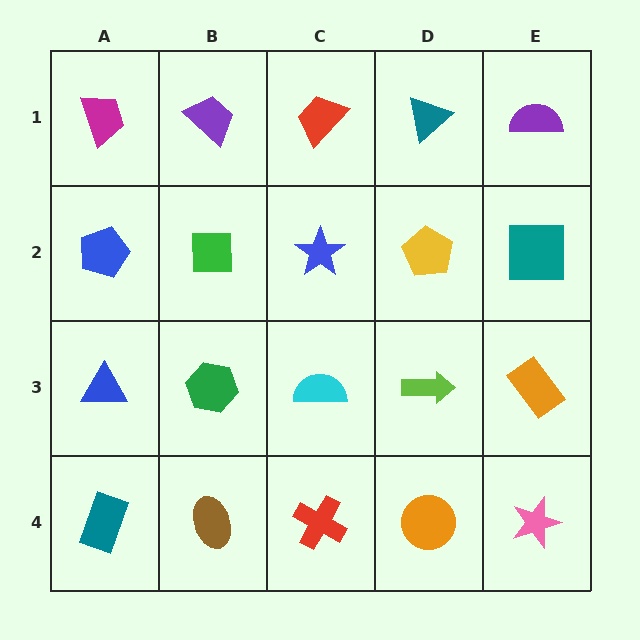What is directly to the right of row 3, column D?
An orange rectangle.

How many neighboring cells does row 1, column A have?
2.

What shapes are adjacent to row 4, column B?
A green hexagon (row 3, column B), a teal rectangle (row 4, column A), a red cross (row 4, column C).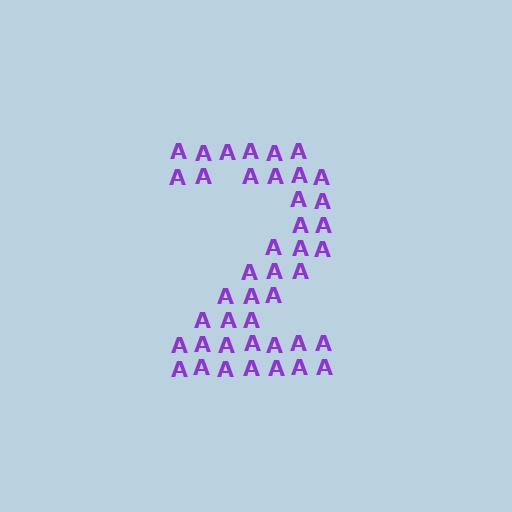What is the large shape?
The large shape is the digit 2.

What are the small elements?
The small elements are letter A's.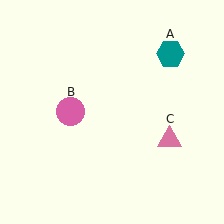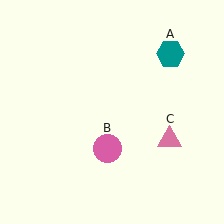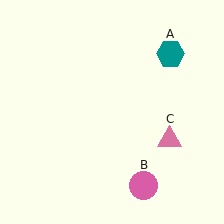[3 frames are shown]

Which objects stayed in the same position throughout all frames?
Teal hexagon (object A) and pink triangle (object C) remained stationary.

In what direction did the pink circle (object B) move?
The pink circle (object B) moved down and to the right.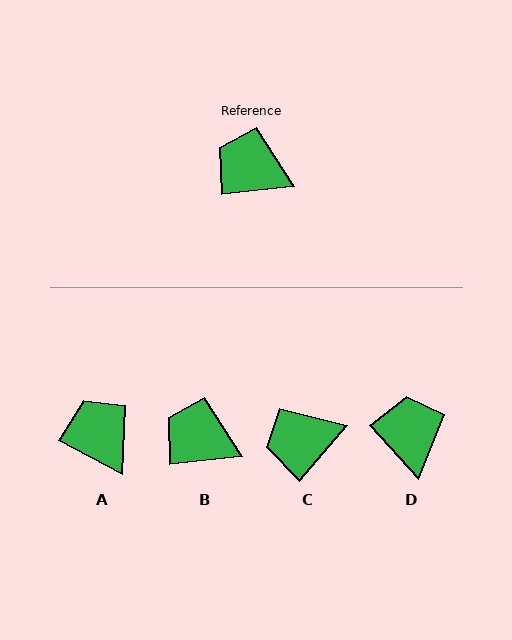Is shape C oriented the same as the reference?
No, it is off by about 43 degrees.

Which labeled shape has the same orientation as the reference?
B.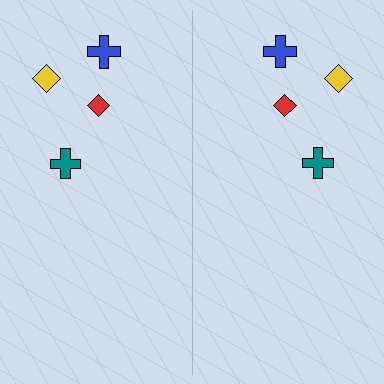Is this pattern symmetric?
Yes, this pattern has bilateral (reflection) symmetry.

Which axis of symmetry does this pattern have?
The pattern has a vertical axis of symmetry running through the center of the image.